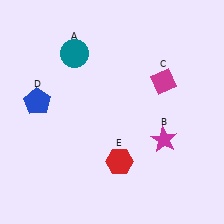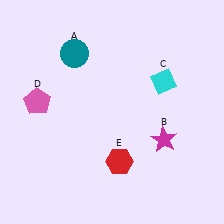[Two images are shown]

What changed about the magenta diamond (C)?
In Image 1, C is magenta. In Image 2, it changed to cyan.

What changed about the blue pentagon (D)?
In Image 1, D is blue. In Image 2, it changed to pink.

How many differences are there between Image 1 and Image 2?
There are 2 differences between the two images.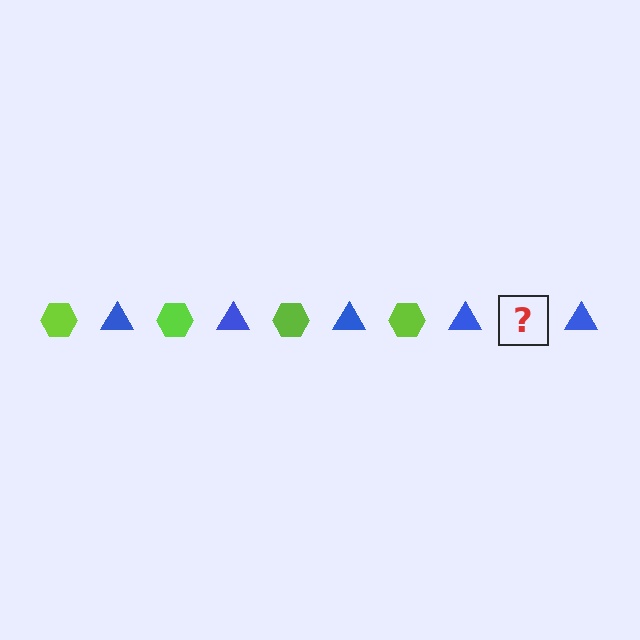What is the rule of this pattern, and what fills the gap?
The rule is that the pattern alternates between lime hexagon and blue triangle. The gap should be filled with a lime hexagon.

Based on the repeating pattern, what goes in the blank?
The blank should be a lime hexagon.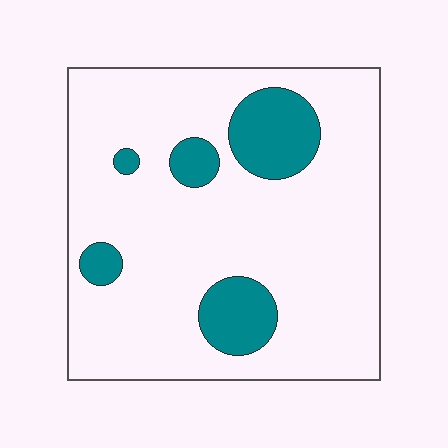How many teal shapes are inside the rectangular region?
5.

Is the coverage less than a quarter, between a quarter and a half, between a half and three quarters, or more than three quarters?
Less than a quarter.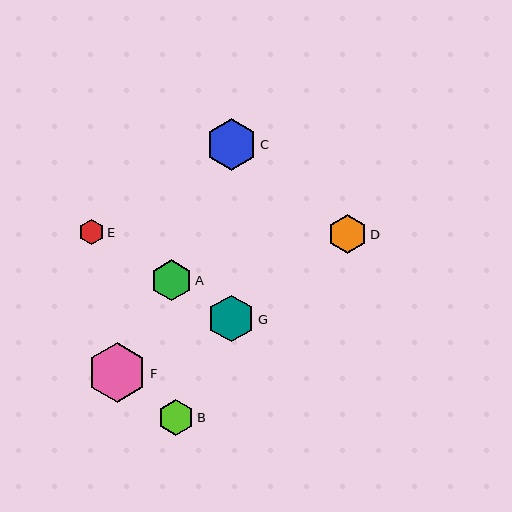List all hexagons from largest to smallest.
From largest to smallest: F, C, G, A, D, B, E.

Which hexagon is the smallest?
Hexagon E is the smallest with a size of approximately 25 pixels.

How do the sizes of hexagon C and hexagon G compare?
Hexagon C and hexagon G are approximately the same size.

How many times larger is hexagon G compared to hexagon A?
Hexagon G is approximately 1.1 times the size of hexagon A.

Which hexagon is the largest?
Hexagon F is the largest with a size of approximately 59 pixels.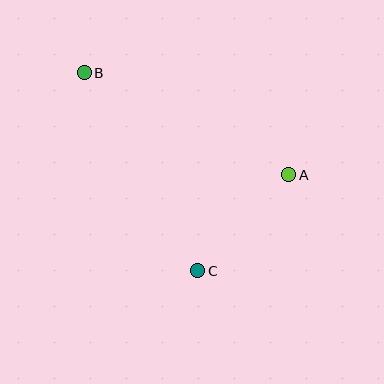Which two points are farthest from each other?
Points A and B are farthest from each other.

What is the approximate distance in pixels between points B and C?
The distance between B and C is approximately 228 pixels.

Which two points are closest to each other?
Points A and C are closest to each other.